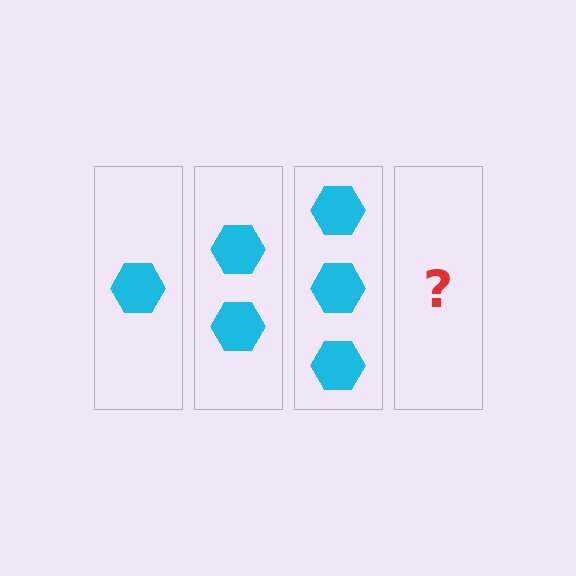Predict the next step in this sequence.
The next step is 4 hexagons.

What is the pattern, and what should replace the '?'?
The pattern is that each step adds one more hexagon. The '?' should be 4 hexagons.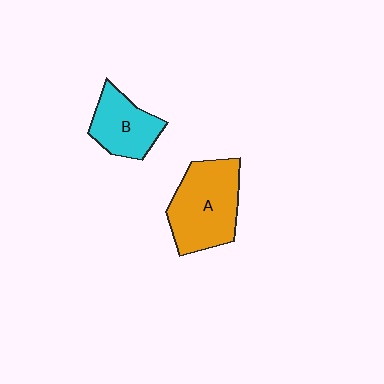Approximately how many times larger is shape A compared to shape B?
Approximately 1.6 times.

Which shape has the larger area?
Shape A (orange).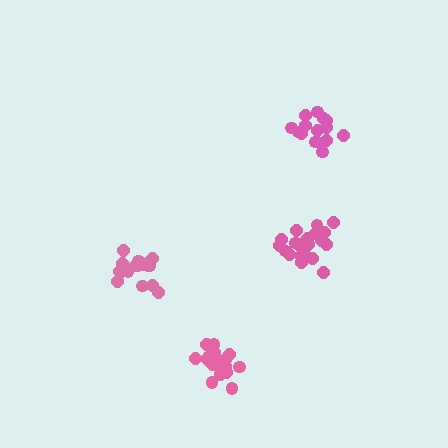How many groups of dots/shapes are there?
There are 4 groups.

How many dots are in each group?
Group 1: 15 dots, Group 2: 21 dots, Group 3: 18 dots, Group 4: 19 dots (73 total).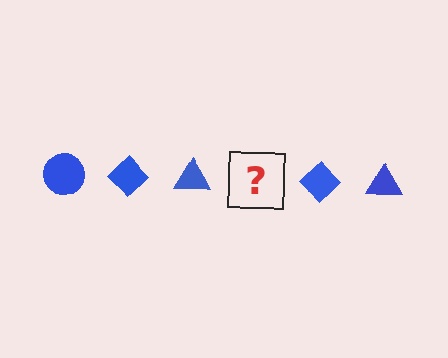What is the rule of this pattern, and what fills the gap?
The rule is that the pattern cycles through circle, diamond, triangle shapes in blue. The gap should be filled with a blue circle.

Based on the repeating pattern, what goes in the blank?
The blank should be a blue circle.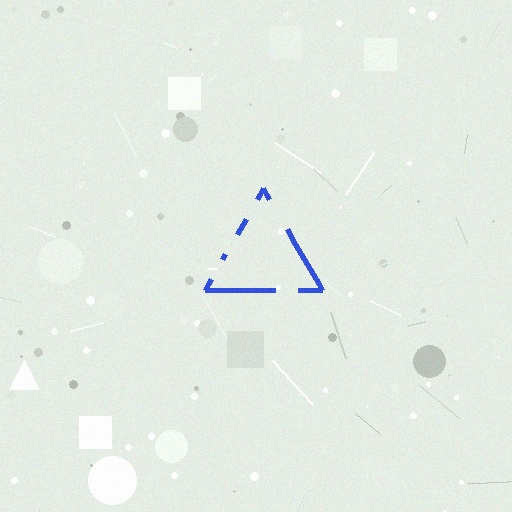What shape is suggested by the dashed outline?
The dashed outline suggests a triangle.